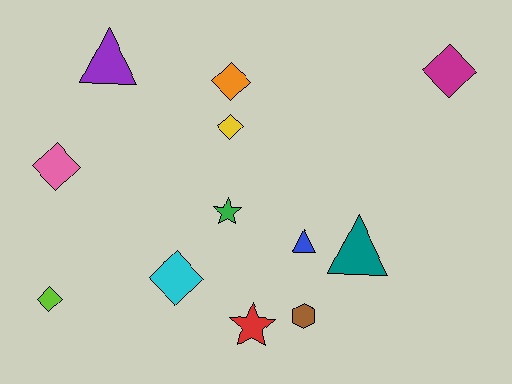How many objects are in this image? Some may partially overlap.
There are 12 objects.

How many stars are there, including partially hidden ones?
There are 2 stars.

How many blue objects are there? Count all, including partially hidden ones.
There is 1 blue object.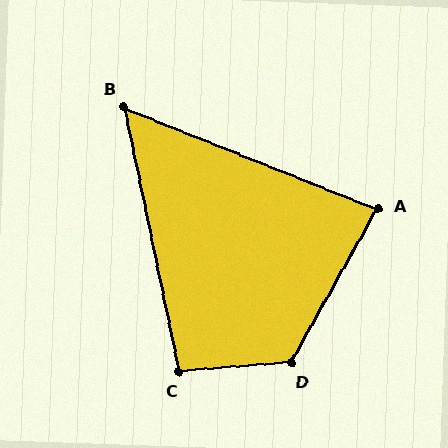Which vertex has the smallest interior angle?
B, at approximately 56 degrees.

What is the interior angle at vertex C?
Approximately 97 degrees (obtuse).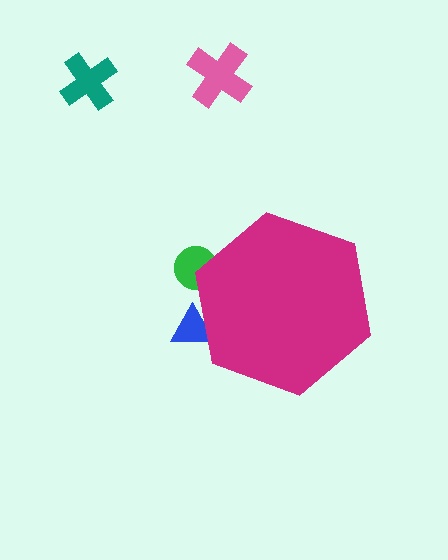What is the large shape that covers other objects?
A magenta hexagon.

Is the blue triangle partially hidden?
Yes, the blue triangle is partially hidden behind the magenta hexagon.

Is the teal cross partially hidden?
No, the teal cross is fully visible.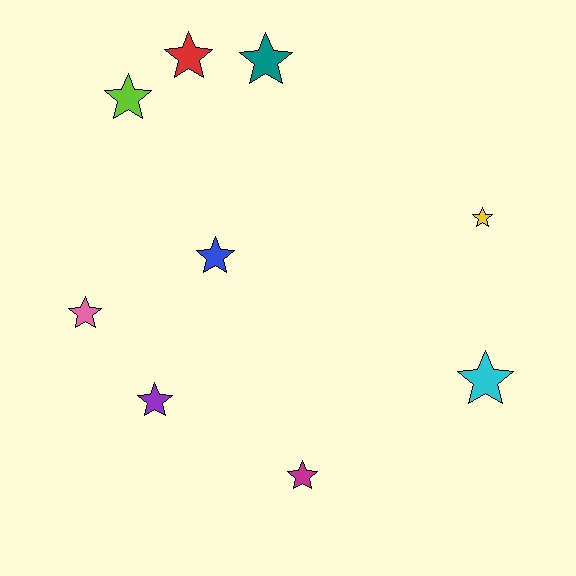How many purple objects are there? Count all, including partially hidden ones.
There is 1 purple object.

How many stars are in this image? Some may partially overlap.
There are 9 stars.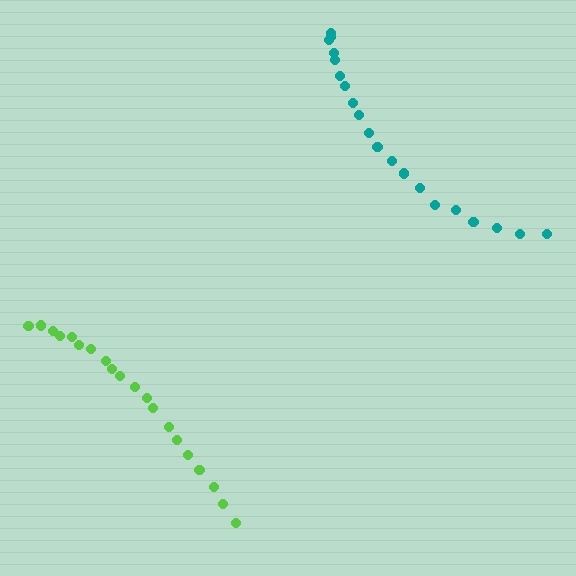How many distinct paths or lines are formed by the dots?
There are 2 distinct paths.